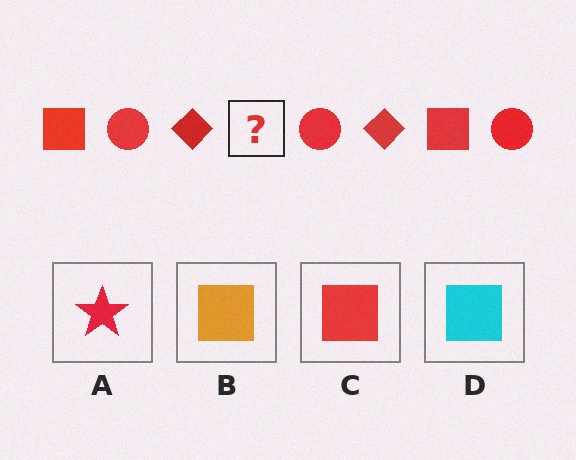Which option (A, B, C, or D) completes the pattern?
C.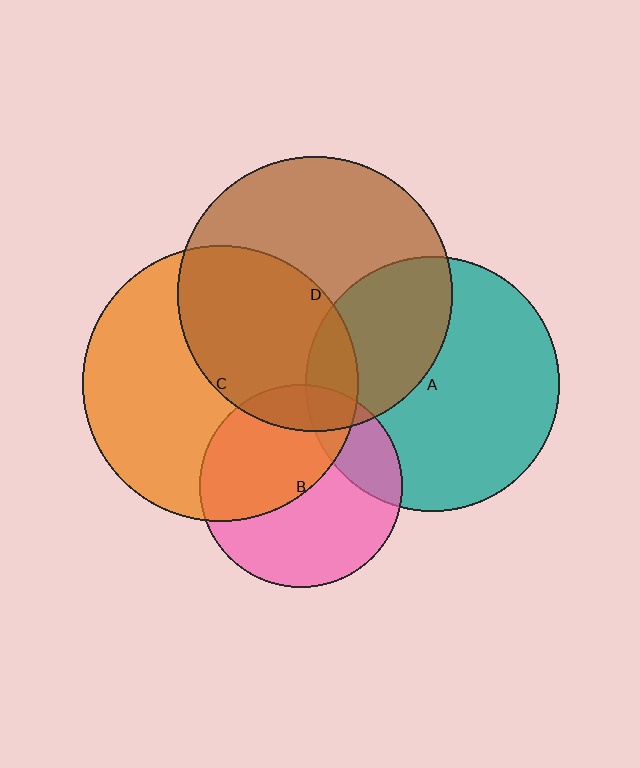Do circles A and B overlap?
Yes.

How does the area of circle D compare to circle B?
Approximately 1.8 times.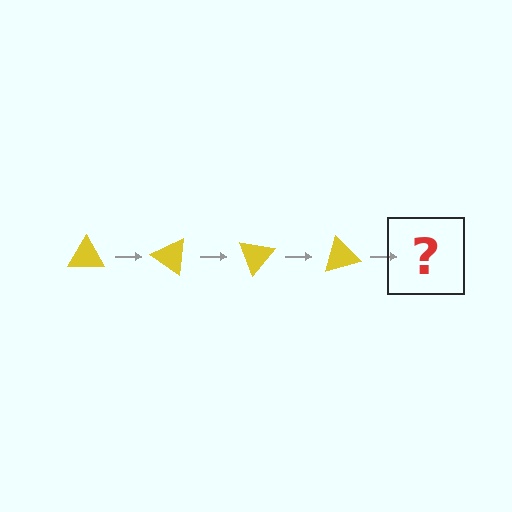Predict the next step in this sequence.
The next step is a yellow triangle rotated 140 degrees.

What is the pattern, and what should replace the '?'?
The pattern is that the triangle rotates 35 degrees each step. The '?' should be a yellow triangle rotated 140 degrees.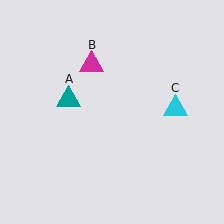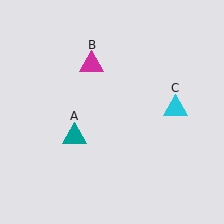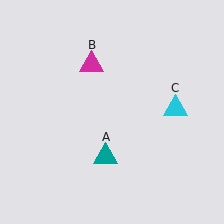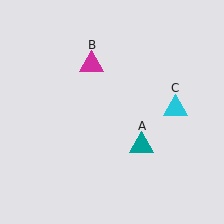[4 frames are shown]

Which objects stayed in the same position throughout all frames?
Magenta triangle (object B) and cyan triangle (object C) remained stationary.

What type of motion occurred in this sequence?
The teal triangle (object A) rotated counterclockwise around the center of the scene.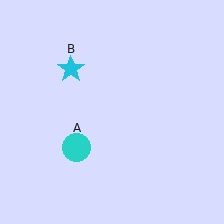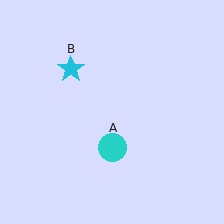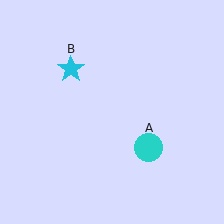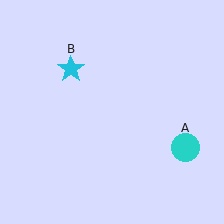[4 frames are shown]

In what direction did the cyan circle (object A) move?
The cyan circle (object A) moved right.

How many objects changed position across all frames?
1 object changed position: cyan circle (object A).